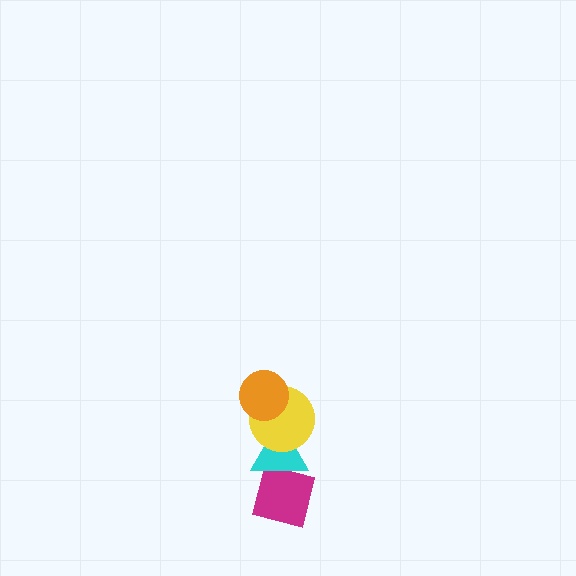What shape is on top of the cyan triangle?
The yellow circle is on top of the cyan triangle.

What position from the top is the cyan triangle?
The cyan triangle is 3rd from the top.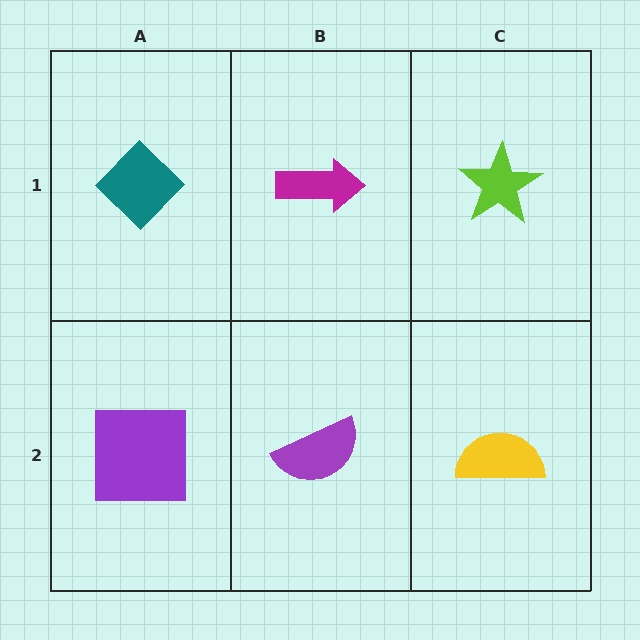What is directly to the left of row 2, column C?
A purple semicircle.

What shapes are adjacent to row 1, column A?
A purple square (row 2, column A), a magenta arrow (row 1, column B).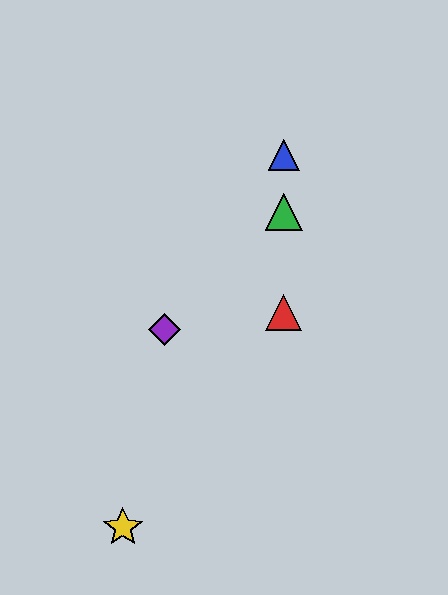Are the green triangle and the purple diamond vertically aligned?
No, the green triangle is at x≈284 and the purple diamond is at x≈165.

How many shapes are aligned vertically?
3 shapes (the red triangle, the blue triangle, the green triangle) are aligned vertically.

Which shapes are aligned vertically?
The red triangle, the blue triangle, the green triangle are aligned vertically.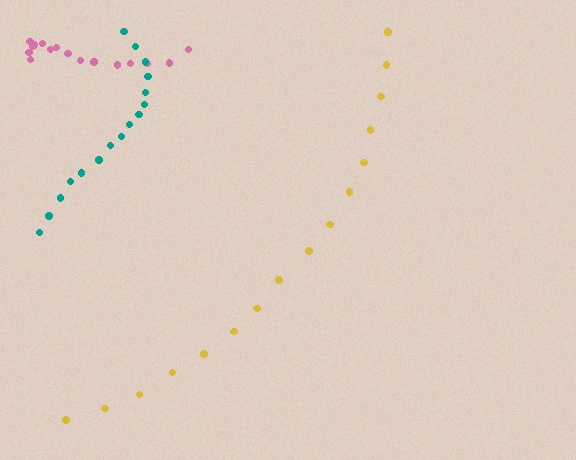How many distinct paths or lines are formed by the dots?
There are 3 distinct paths.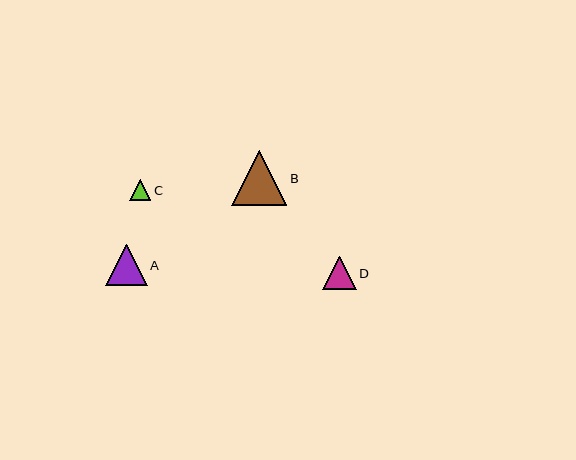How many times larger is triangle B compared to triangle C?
Triangle B is approximately 2.7 times the size of triangle C.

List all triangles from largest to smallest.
From largest to smallest: B, A, D, C.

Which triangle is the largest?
Triangle B is the largest with a size of approximately 56 pixels.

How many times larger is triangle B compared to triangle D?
Triangle B is approximately 1.7 times the size of triangle D.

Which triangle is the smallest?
Triangle C is the smallest with a size of approximately 21 pixels.